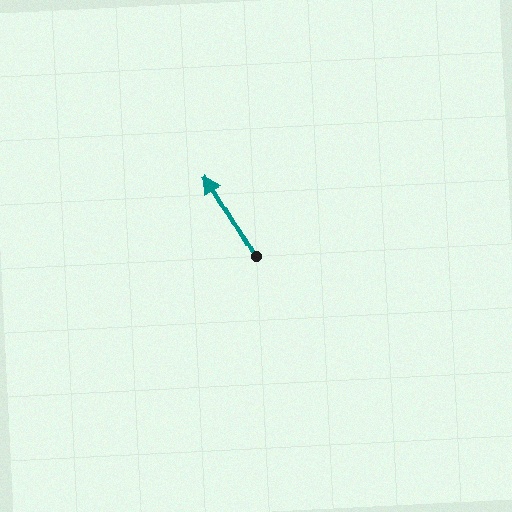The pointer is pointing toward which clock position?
Roughly 11 o'clock.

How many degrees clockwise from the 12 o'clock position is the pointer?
Approximately 329 degrees.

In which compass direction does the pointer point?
Northwest.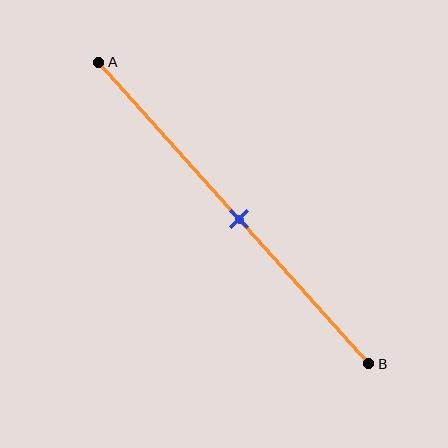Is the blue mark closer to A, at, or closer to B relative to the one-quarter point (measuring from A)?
The blue mark is closer to point B than the one-quarter point of segment AB.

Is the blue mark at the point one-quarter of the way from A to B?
No, the mark is at about 50% from A, not at the 25% one-quarter point.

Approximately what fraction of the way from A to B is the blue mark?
The blue mark is approximately 50% of the way from A to B.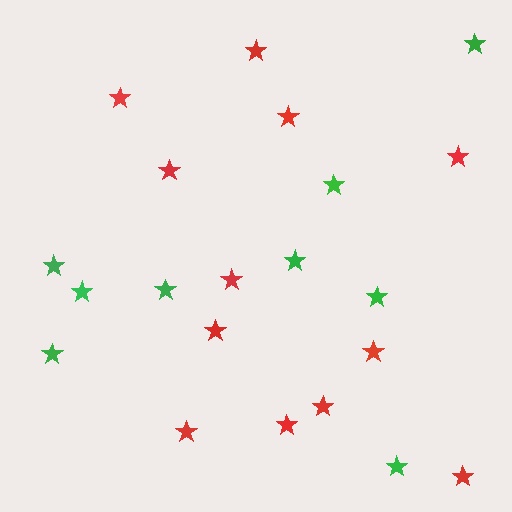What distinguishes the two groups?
There are 2 groups: one group of green stars (9) and one group of red stars (12).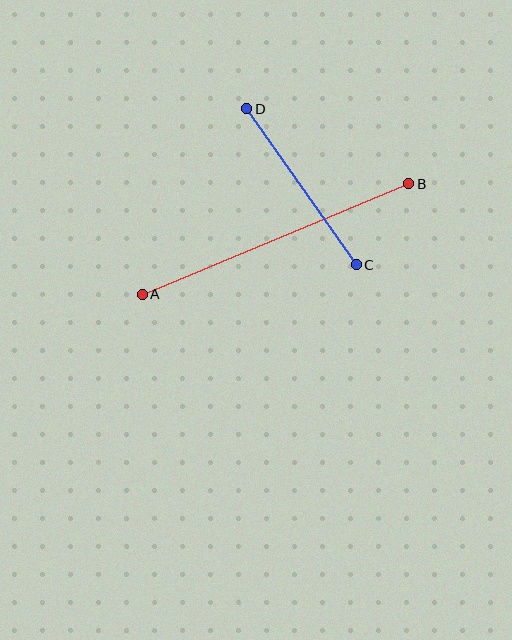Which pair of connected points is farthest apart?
Points A and B are farthest apart.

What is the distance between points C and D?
The distance is approximately 191 pixels.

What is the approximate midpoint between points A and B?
The midpoint is at approximately (275, 239) pixels.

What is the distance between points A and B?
The distance is approximately 289 pixels.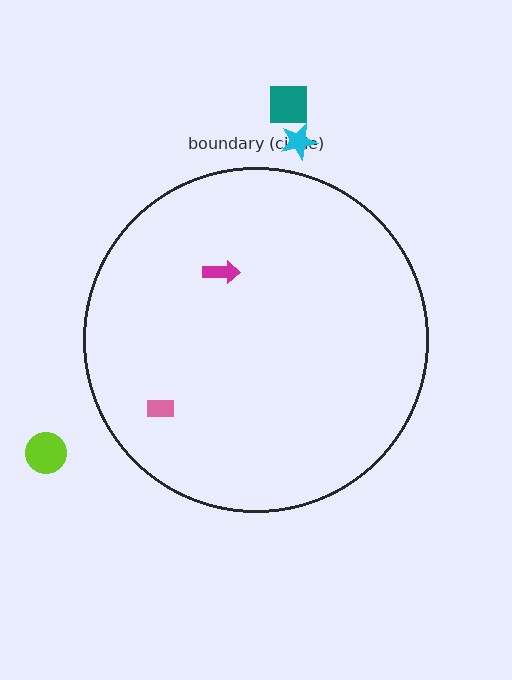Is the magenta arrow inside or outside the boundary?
Inside.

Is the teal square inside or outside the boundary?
Outside.